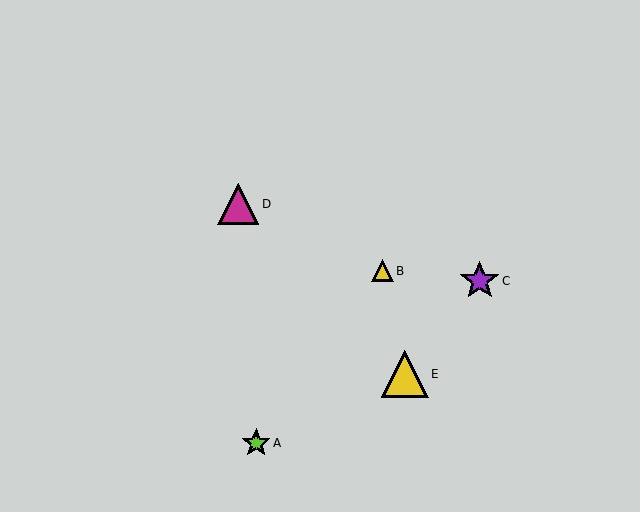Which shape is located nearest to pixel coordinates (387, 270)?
The yellow triangle (labeled B) at (382, 271) is nearest to that location.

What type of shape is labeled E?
Shape E is a yellow triangle.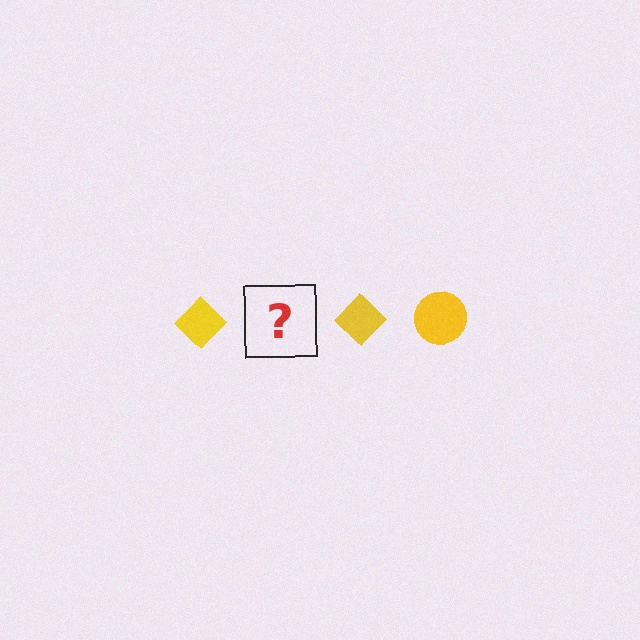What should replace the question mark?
The question mark should be replaced with a yellow circle.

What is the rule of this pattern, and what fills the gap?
The rule is that the pattern cycles through diamond, circle shapes in yellow. The gap should be filled with a yellow circle.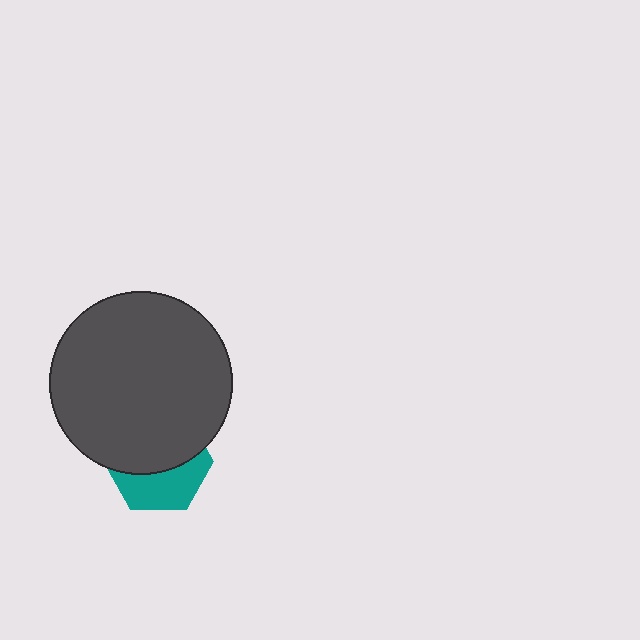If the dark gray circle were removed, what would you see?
You would see the complete teal hexagon.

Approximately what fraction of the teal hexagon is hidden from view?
Roughly 58% of the teal hexagon is hidden behind the dark gray circle.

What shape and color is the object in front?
The object in front is a dark gray circle.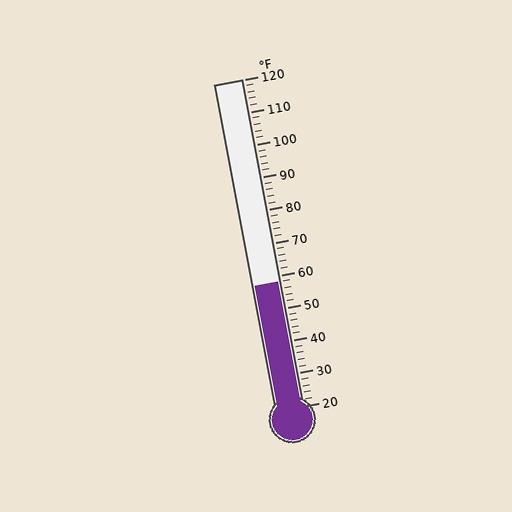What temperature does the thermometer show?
The thermometer shows approximately 58°F.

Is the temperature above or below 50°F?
The temperature is above 50°F.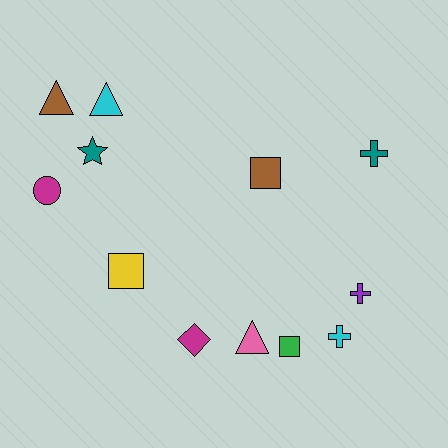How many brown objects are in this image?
There are 2 brown objects.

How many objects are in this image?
There are 12 objects.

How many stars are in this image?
There is 1 star.